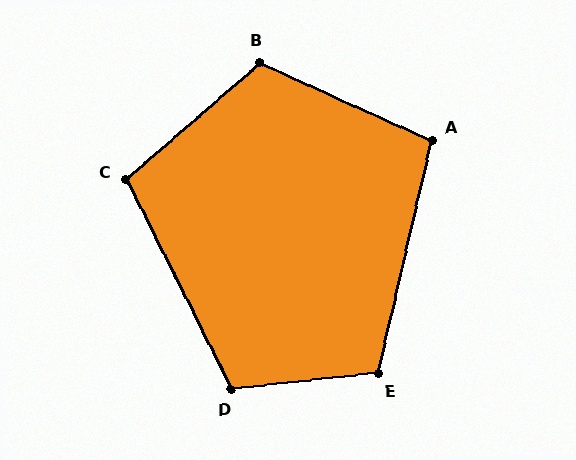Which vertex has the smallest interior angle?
A, at approximately 101 degrees.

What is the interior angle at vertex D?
Approximately 110 degrees (obtuse).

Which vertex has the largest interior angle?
B, at approximately 115 degrees.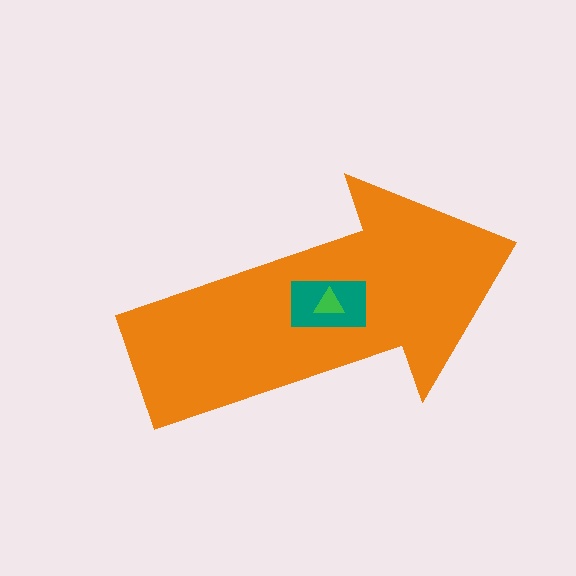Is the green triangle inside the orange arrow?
Yes.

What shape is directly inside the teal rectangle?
The green triangle.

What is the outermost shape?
The orange arrow.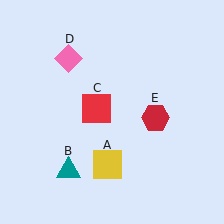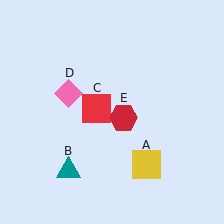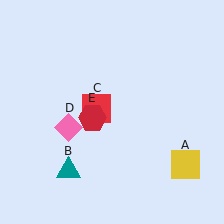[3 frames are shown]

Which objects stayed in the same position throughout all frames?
Teal triangle (object B) and red square (object C) remained stationary.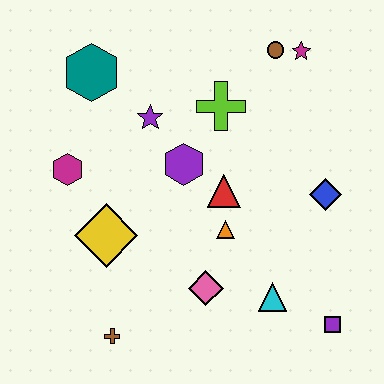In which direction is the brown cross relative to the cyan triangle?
The brown cross is to the left of the cyan triangle.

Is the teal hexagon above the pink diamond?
Yes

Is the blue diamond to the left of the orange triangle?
No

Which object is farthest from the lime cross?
The brown cross is farthest from the lime cross.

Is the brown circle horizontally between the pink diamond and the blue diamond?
Yes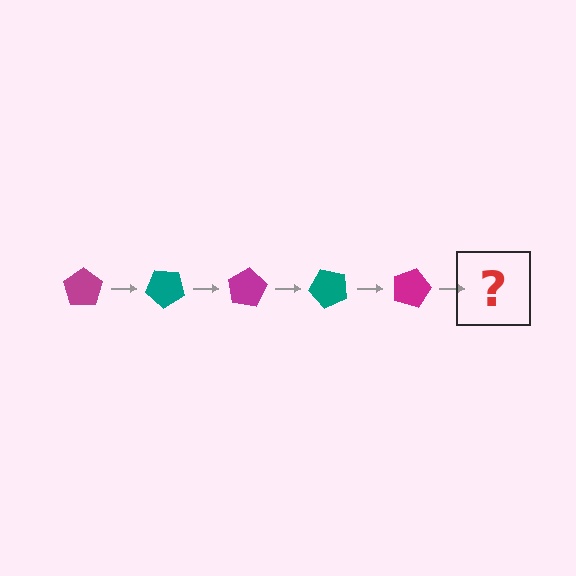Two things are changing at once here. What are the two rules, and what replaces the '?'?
The two rules are that it rotates 40 degrees each step and the color cycles through magenta and teal. The '?' should be a teal pentagon, rotated 200 degrees from the start.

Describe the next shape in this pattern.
It should be a teal pentagon, rotated 200 degrees from the start.